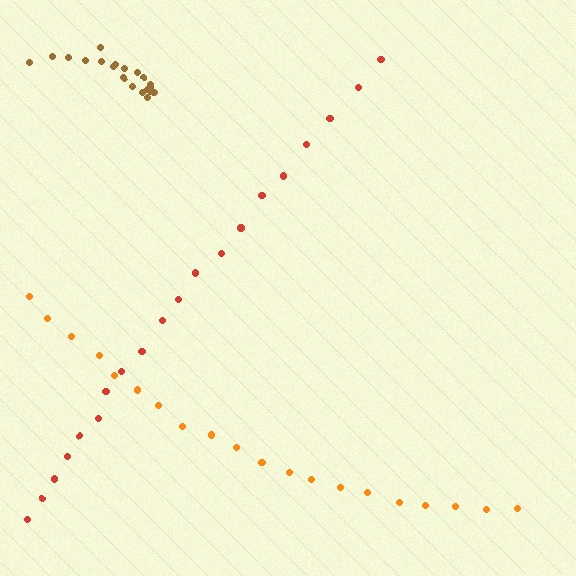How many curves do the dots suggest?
There are 3 distinct paths.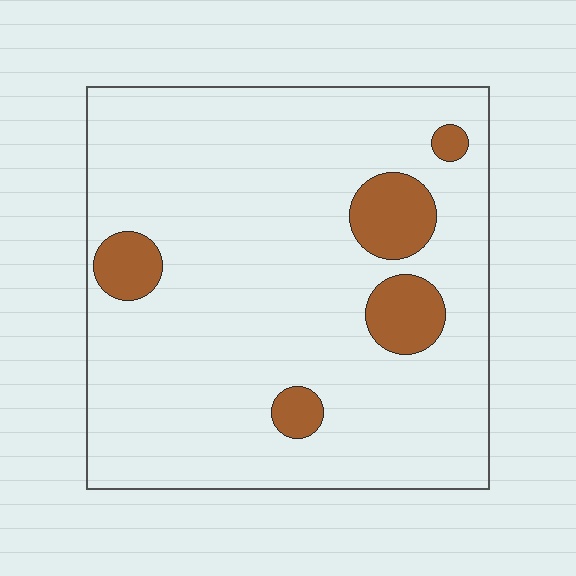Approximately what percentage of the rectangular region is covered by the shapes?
Approximately 10%.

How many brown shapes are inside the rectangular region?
5.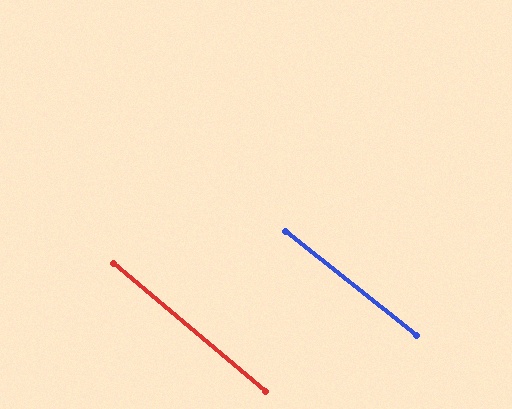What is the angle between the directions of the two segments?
Approximately 2 degrees.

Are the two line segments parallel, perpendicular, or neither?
Parallel — their directions differ by only 1.6°.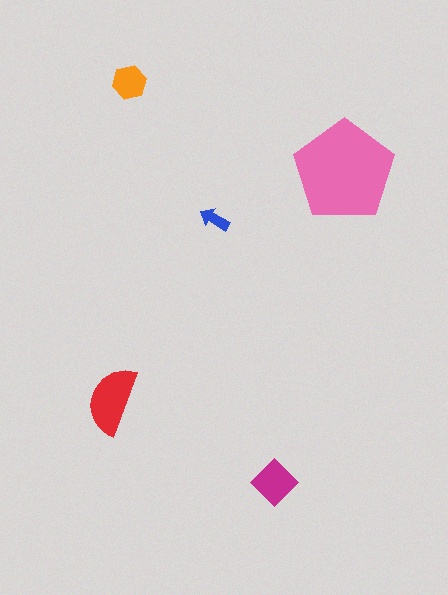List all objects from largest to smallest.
The pink pentagon, the red semicircle, the magenta diamond, the orange hexagon, the blue arrow.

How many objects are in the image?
There are 5 objects in the image.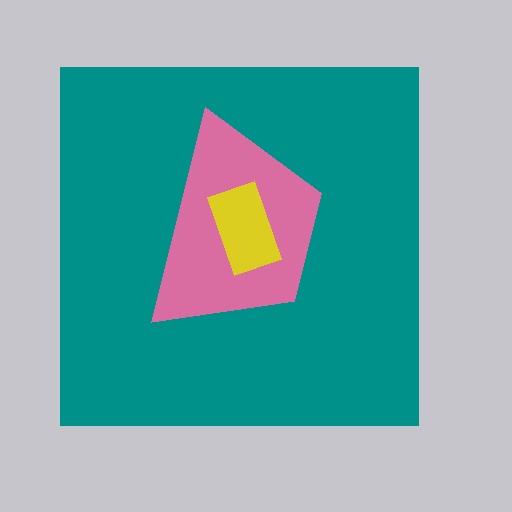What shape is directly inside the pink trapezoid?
The yellow rectangle.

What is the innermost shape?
The yellow rectangle.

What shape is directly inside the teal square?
The pink trapezoid.